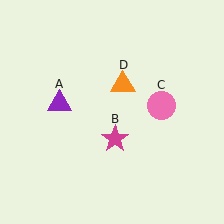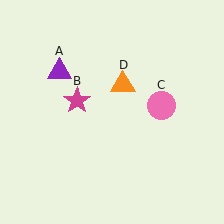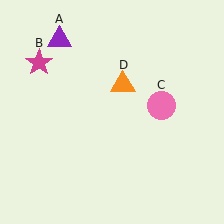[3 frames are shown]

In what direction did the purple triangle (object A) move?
The purple triangle (object A) moved up.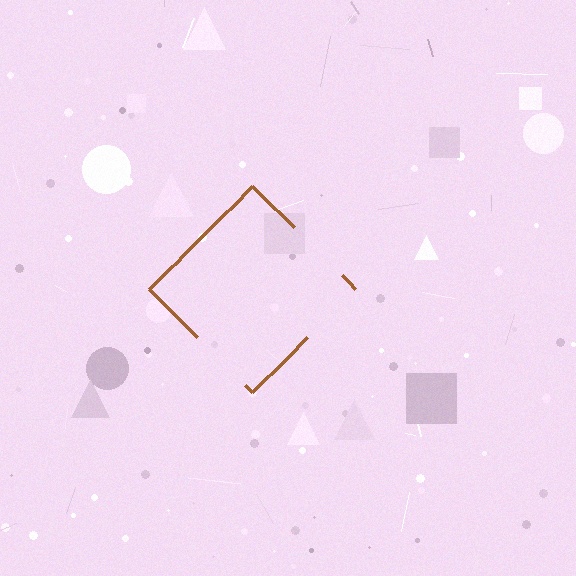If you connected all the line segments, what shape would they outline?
They would outline a diamond.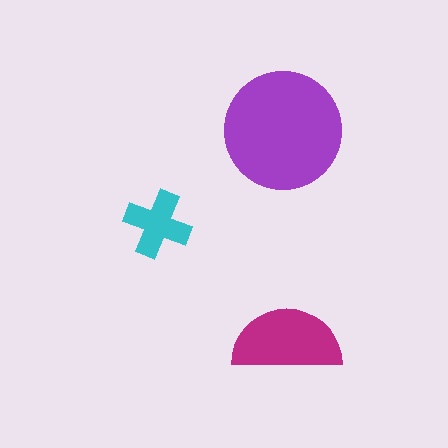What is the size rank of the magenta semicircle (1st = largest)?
2nd.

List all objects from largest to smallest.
The purple circle, the magenta semicircle, the cyan cross.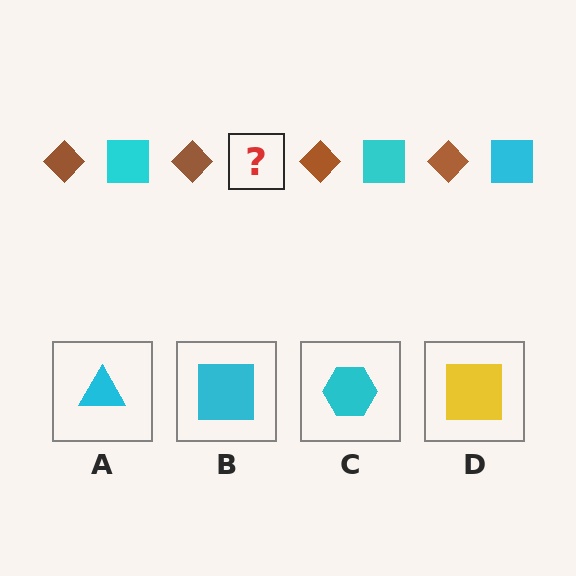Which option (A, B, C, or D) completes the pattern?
B.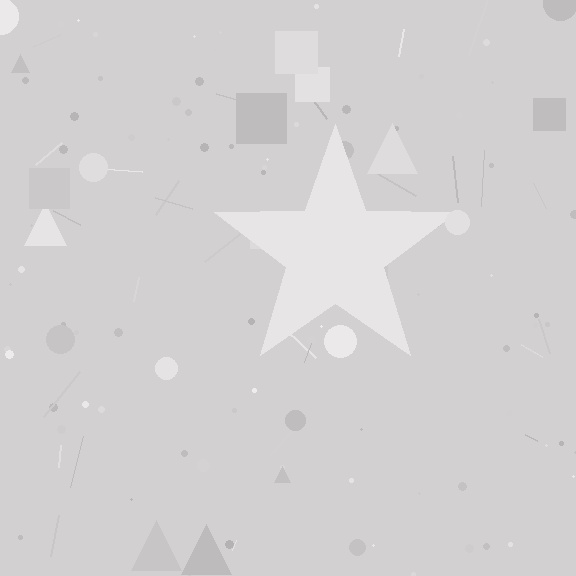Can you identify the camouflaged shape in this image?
The camouflaged shape is a star.